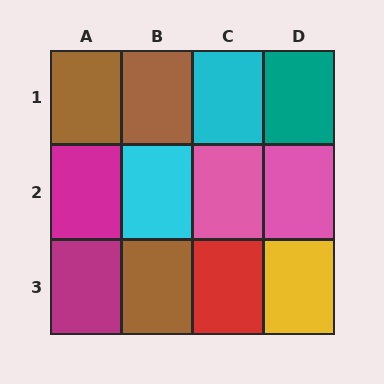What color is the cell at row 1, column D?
Teal.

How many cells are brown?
3 cells are brown.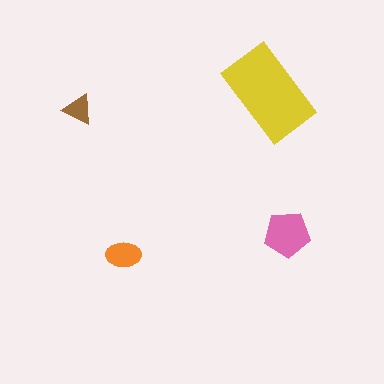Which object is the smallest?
The brown triangle.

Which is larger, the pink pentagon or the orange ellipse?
The pink pentagon.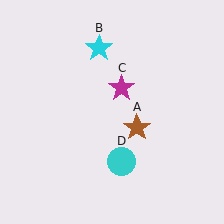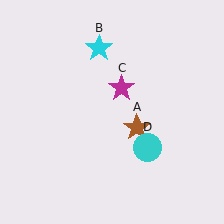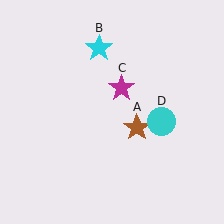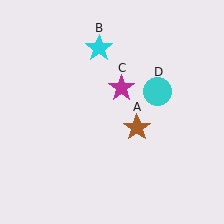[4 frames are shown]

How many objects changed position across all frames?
1 object changed position: cyan circle (object D).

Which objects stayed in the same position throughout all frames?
Brown star (object A) and cyan star (object B) and magenta star (object C) remained stationary.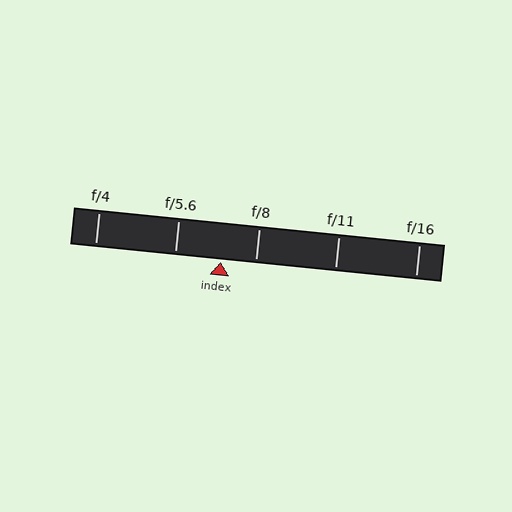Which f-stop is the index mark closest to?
The index mark is closest to f/8.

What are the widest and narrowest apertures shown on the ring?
The widest aperture shown is f/4 and the narrowest is f/16.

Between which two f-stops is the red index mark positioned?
The index mark is between f/5.6 and f/8.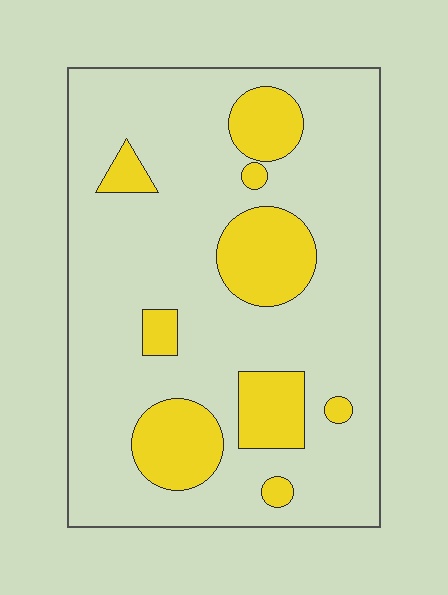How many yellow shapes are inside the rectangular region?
9.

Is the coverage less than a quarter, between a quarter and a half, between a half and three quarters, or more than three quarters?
Less than a quarter.